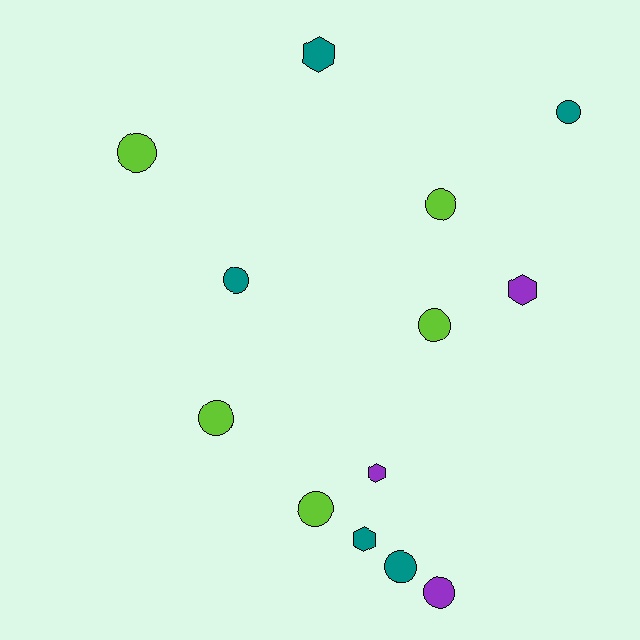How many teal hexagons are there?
There are 2 teal hexagons.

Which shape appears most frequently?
Circle, with 9 objects.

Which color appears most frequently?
Lime, with 5 objects.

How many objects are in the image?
There are 13 objects.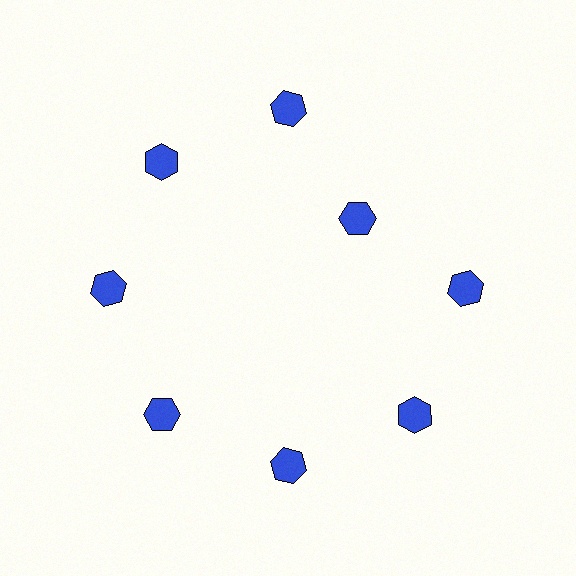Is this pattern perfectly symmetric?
No. The 8 blue hexagons are arranged in a ring, but one element near the 2 o'clock position is pulled inward toward the center, breaking the 8-fold rotational symmetry.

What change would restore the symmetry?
The symmetry would be restored by moving it outward, back onto the ring so that all 8 hexagons sit at equal angles and equal distance from the center.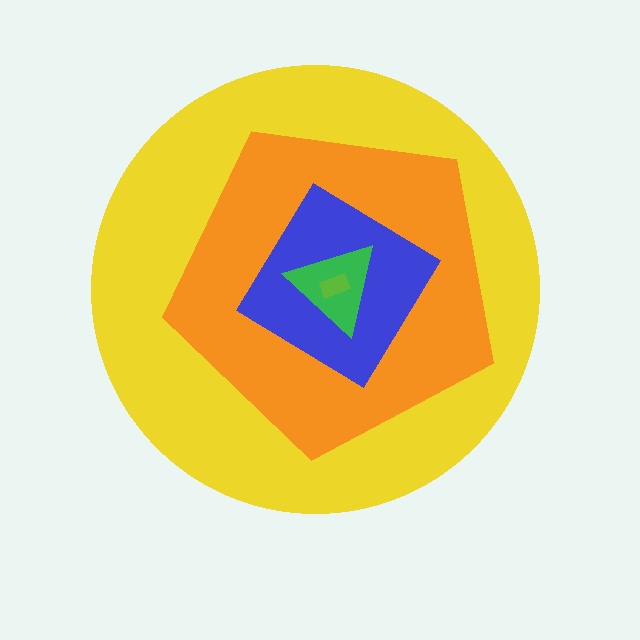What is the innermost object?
The lime rectangle.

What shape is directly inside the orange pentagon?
The blue diamond.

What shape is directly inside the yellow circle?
The orange pentagon.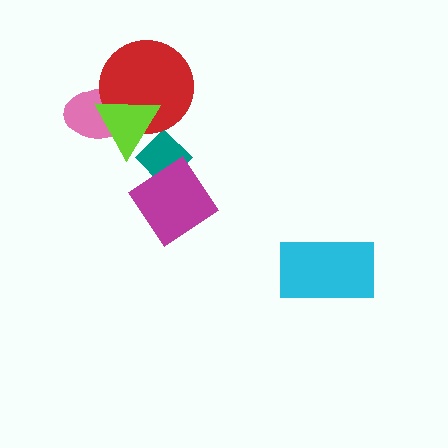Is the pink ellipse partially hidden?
Yes, it is partially covered by another shape.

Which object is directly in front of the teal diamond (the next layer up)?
The magenta diamond is directly in front of the teal diamond.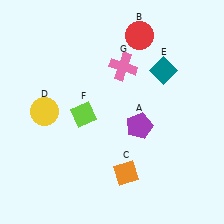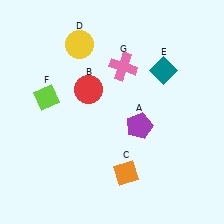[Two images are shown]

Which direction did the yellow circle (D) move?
The yellow circle (D) moved up.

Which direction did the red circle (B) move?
The red circle (B) moved down.